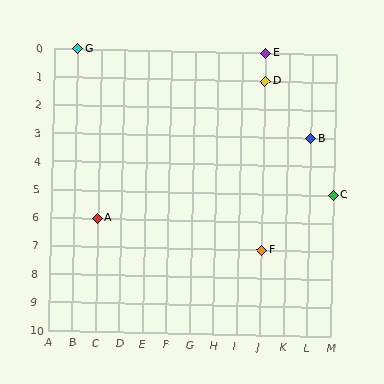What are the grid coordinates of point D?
Point D is at grid coordinates (J, 1).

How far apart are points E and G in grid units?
Points E and G are 8 columns apart.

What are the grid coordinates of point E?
Point E is at grid coordinates (J, 0).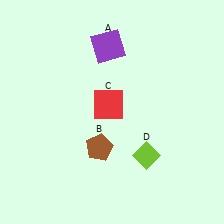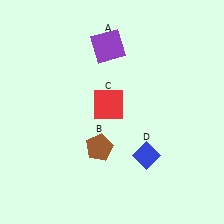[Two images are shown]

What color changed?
The diamond (D) changed from lime in Image 1 to blue in Image 2.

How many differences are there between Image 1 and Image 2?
There is 1 difference between the two images.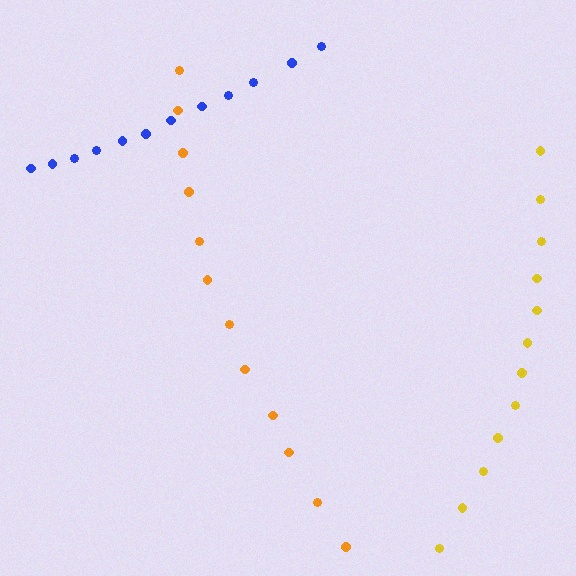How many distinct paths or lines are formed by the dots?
There are 3 distinct paths.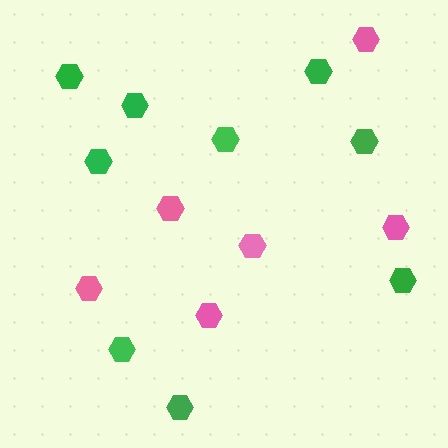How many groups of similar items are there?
There are 2 groups: one group of green hexagons (9) and one group of pink hexagons (6).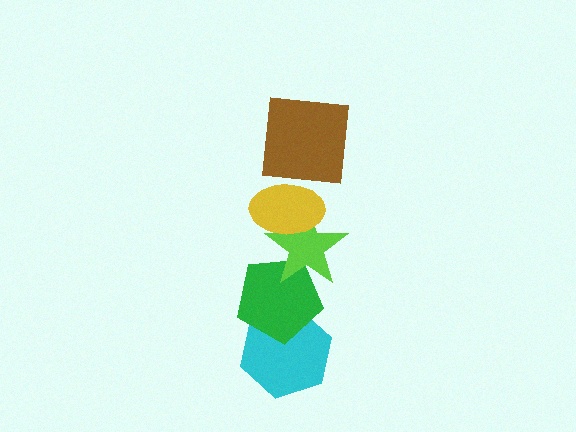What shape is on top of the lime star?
The yellow ellipse is on top of the lime star.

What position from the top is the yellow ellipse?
The yellow ellipse is 2nd from the top.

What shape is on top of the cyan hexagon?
The green pentagon is on top of the cyan hexagon.